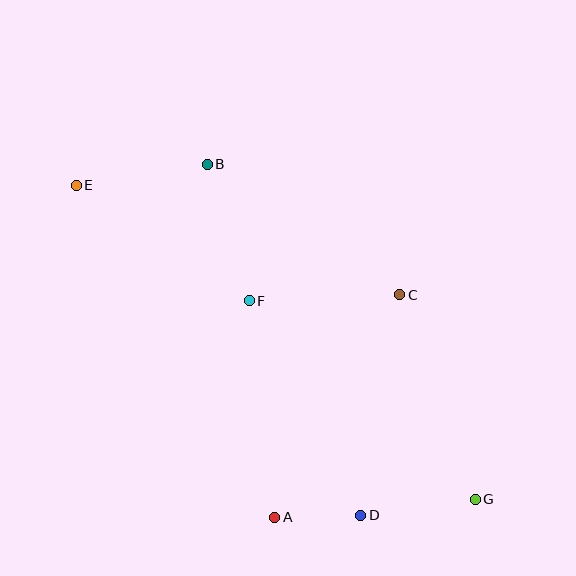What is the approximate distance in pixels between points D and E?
The distance between D and E is approximately 435 pixels.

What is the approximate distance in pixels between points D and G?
The distance between D and G is approximately 116 pixels.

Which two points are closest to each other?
Points A and D are closest to each other.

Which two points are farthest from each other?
Points E and G are farthest from each other.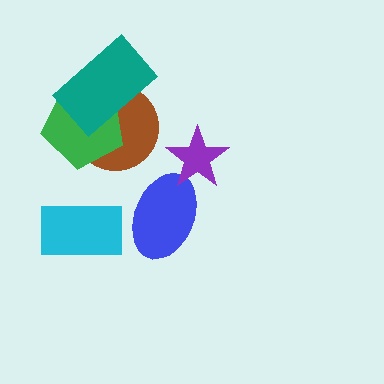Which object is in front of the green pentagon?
The teal rectangle is in front of the green pentagon.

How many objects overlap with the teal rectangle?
2 objects overlap with the teal rectangle.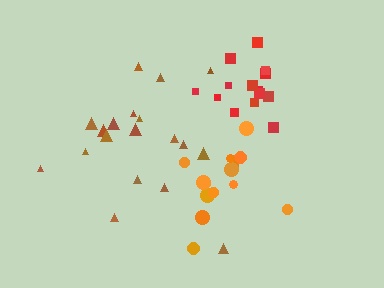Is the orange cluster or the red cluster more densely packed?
Red.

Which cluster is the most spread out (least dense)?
Brown.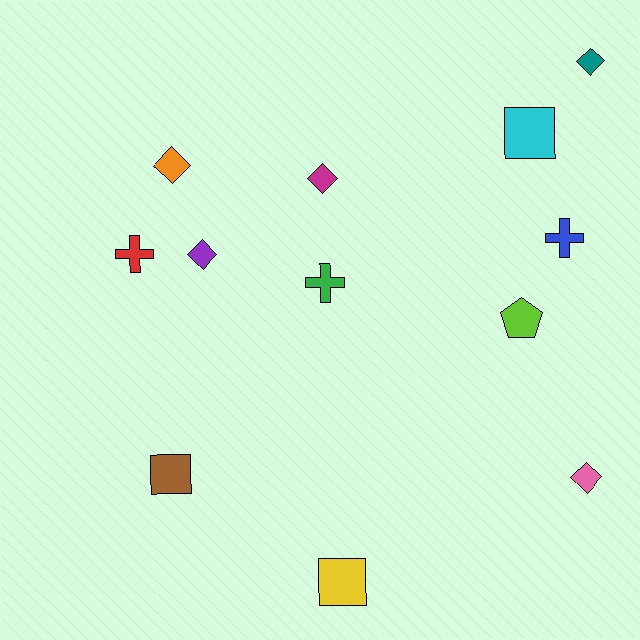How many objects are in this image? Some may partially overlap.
There are 12 objects.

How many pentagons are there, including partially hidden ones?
There is 1 pentagon.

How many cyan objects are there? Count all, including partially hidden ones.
There is 1 cyan object.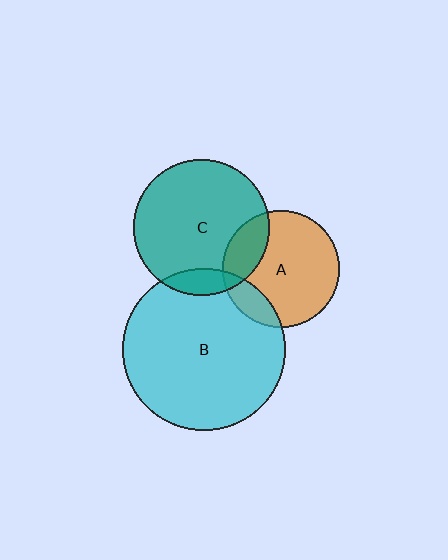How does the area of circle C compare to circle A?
Approximately 1.4 times.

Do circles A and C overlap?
Yes.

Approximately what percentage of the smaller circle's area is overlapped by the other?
Approximately 20%.